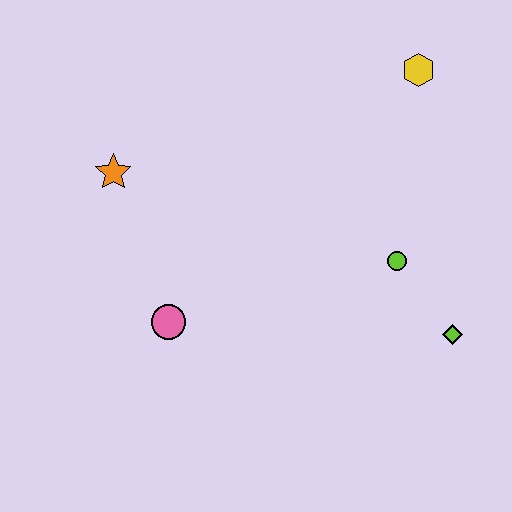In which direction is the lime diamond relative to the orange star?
The lime diamond is to the right of the orange star.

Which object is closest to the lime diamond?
The lime circle is closest to the lime diamond.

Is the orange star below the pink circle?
No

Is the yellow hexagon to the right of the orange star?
Yes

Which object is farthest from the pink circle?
The yellow hexagon is farthest from the pink circle.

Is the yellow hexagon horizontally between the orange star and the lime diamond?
Yes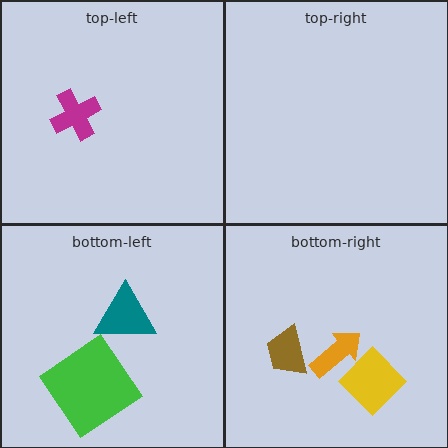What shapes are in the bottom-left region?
The green diamond, the teal triangle.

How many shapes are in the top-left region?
1.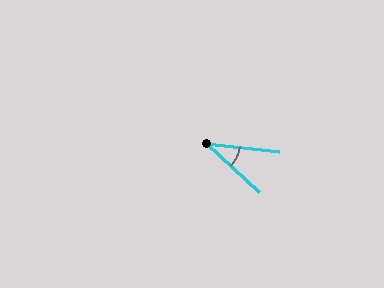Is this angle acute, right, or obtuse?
It is acute.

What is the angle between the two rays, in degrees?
Approximately 36 degrees.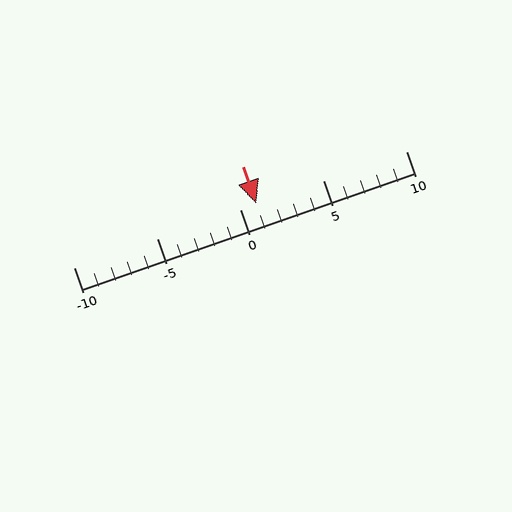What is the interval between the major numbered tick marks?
The major tick marks are spaced 5 units apart.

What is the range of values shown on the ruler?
The ruler shows values from -10 to 10.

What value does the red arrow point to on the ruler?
The red arrow points to approximately 1.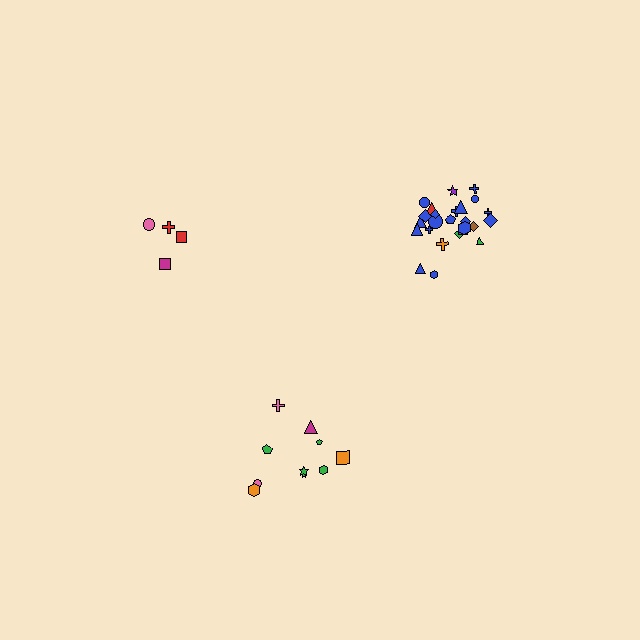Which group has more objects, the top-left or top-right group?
The top-right group.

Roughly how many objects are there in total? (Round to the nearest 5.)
Roughly 40 objects in total.